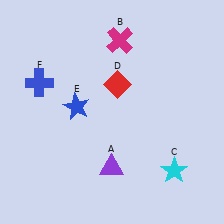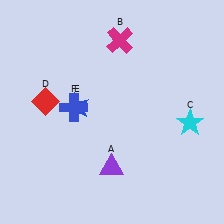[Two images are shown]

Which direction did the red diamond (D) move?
The red diamond (D) moved left.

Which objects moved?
The objects that moved are: the cyan star (C), the red diamond (D), the blue cross (F).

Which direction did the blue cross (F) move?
The blue cross (F) moved right.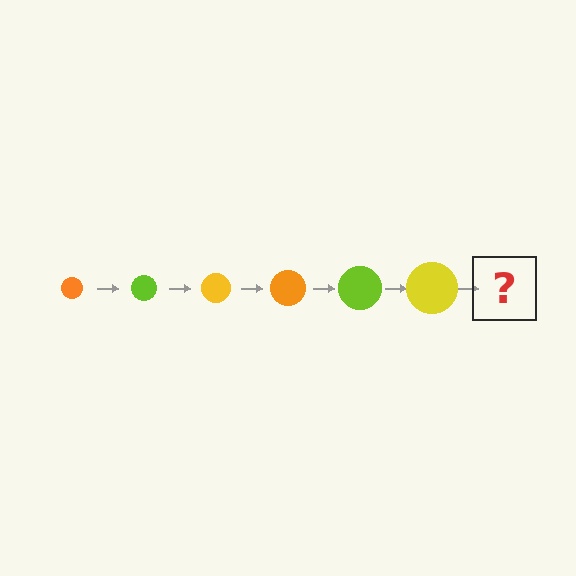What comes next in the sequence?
The next element should be an orange circle, larger than the previous one.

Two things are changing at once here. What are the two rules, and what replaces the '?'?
The two rules are that the circle grows larger each step and the color cycles through orange, lime, and yellow. The '?' should be an orange circle, larger than the previous one.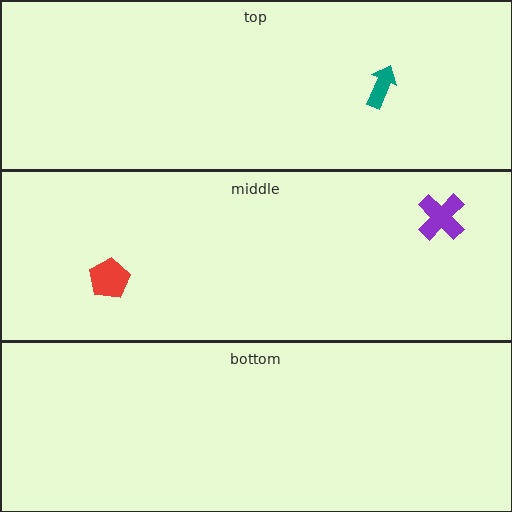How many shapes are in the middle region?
2.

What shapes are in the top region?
The teal arrow.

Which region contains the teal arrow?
The top region.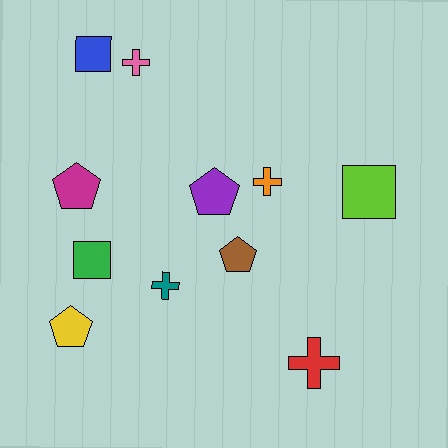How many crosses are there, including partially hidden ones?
There are 4 crosses.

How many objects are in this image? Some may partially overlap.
There are 11 objects.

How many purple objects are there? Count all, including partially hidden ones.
There is 1 purple object.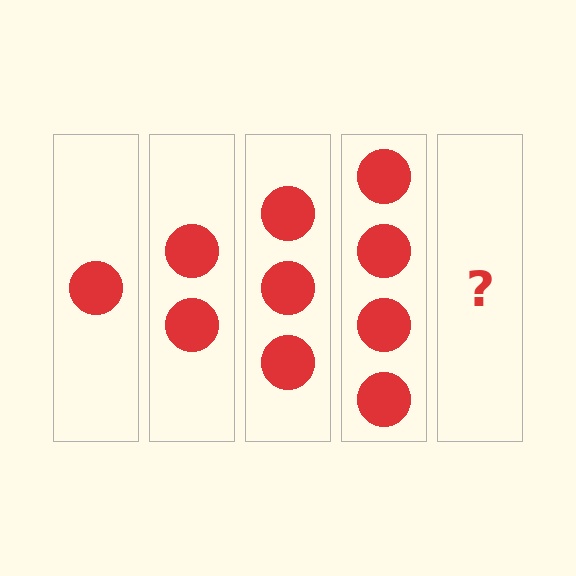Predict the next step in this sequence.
The next step is 5 circles.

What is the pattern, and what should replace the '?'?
The pattern is that each step adds one more circle. The '?' should be 5 circles.